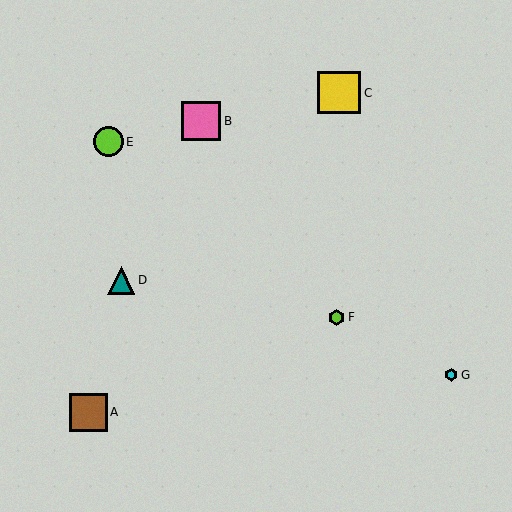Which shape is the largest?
The yellow square (labeled C) is the largest.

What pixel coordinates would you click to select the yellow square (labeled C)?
Click at (339, 93) to select the yellow square C.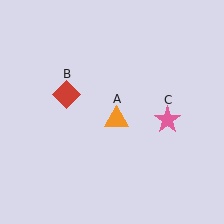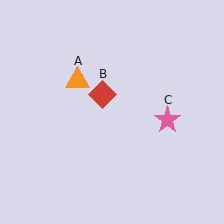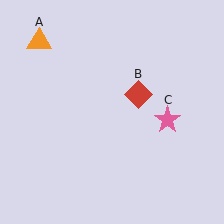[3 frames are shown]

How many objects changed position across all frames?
2 objects changed position: orange triangle (object A), red diamond (object B).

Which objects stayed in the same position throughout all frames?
Pink star (object C) remained stationary.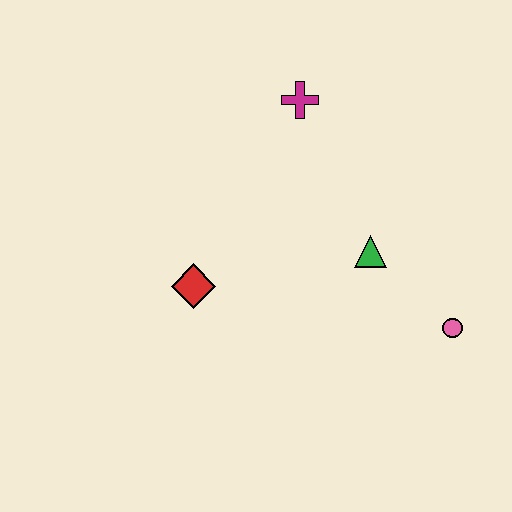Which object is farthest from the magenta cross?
The pink circle is farthest from the magenta cross.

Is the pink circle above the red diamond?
No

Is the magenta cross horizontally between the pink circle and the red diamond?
Yes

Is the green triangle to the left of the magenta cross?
No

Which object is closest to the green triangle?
The pink circle is closest to the green triangle.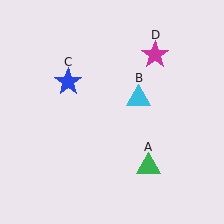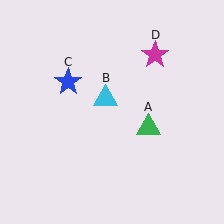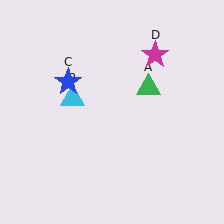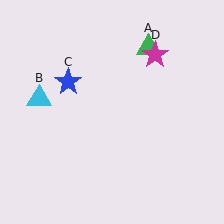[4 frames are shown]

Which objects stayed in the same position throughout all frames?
Blue star (object C) and magenta star (object D) remained stationary.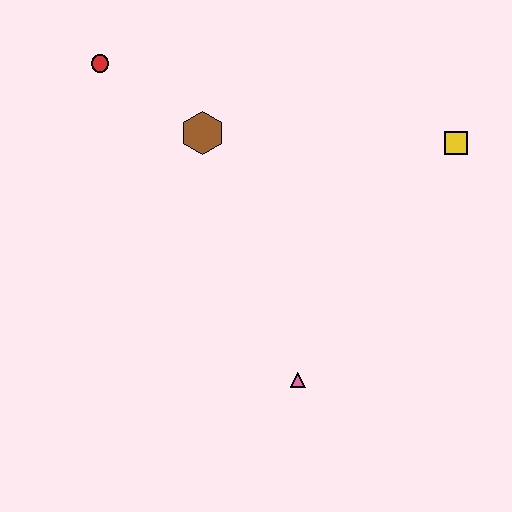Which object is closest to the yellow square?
The brown hexagon is closest to the yellow square.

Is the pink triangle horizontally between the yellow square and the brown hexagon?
Yes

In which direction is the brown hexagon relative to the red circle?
The brown hexagon is to the right of the red circle.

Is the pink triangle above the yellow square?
No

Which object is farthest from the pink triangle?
The red circle is farthest from the pink triangle.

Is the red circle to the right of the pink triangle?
No